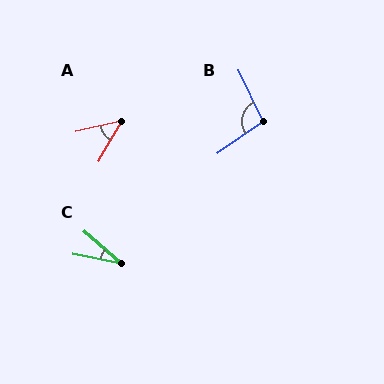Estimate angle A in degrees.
Approximately 47 degrees.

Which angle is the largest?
B, at approximately 100 degrees.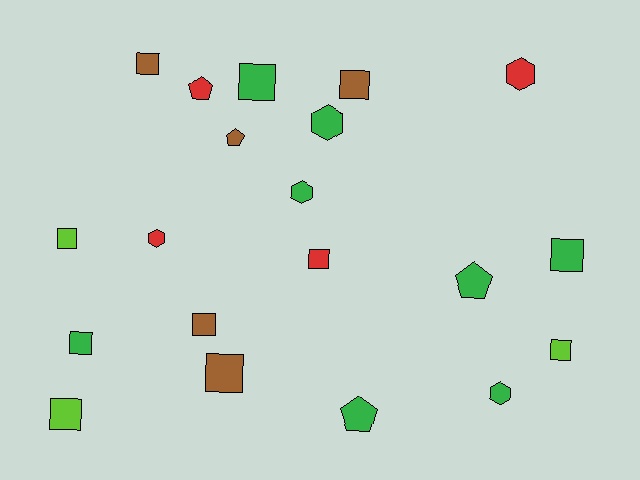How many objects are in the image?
There are 20 objects.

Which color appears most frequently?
Green, with 8 objects.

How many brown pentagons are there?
There is 1 brown pentagon.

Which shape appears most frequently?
Square, with 11 objects.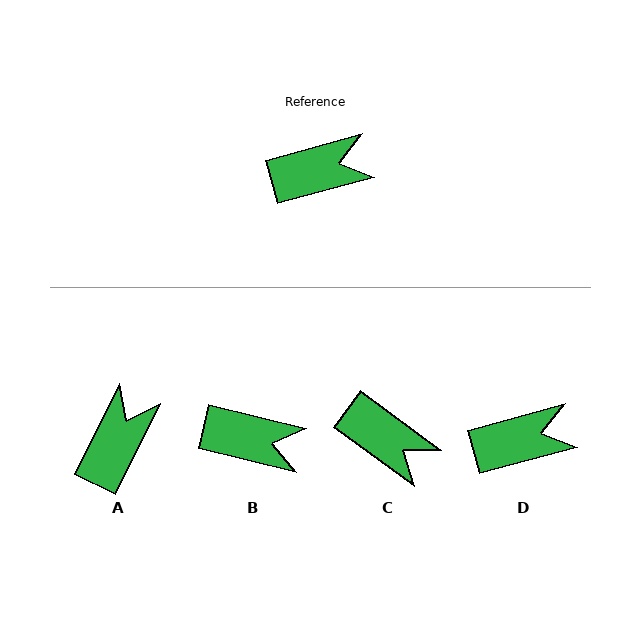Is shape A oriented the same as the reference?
No, it is off by about 49 degrees.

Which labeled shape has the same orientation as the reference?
D.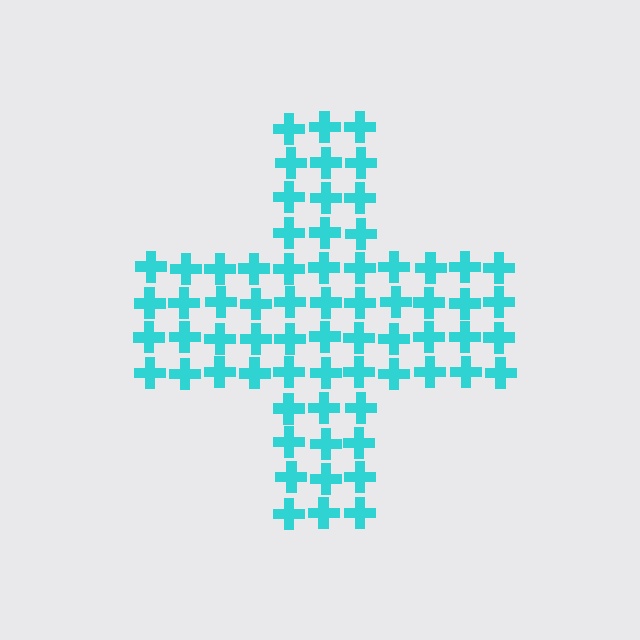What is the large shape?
The large shape is a cross.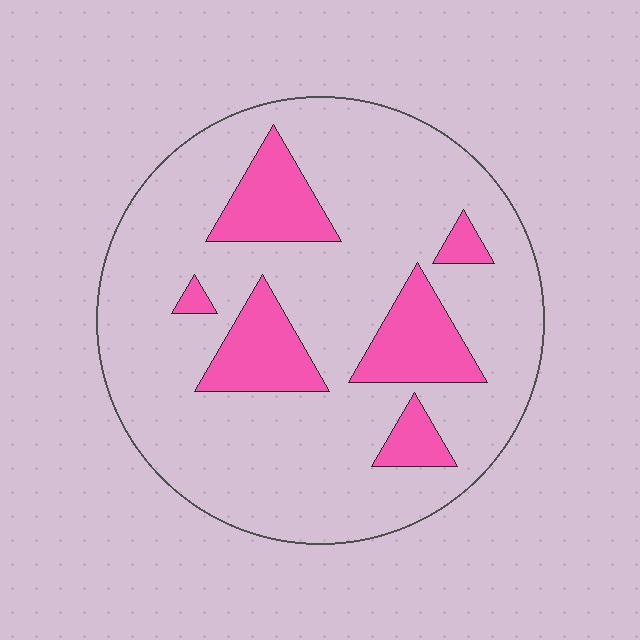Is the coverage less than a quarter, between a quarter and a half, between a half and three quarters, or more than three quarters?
Less than a quarter.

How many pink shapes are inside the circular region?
6.